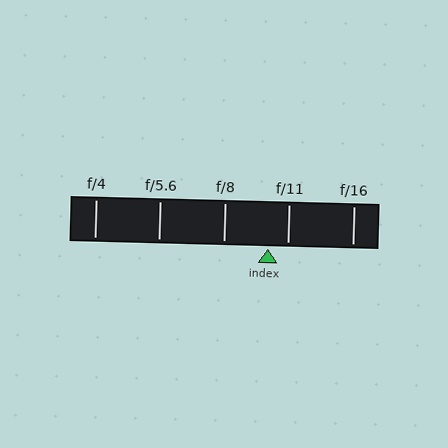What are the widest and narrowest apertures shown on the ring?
The widest aperture shown is f/4 and the narrowest is f/16.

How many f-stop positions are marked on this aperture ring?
There are 5 f-stop positions marked.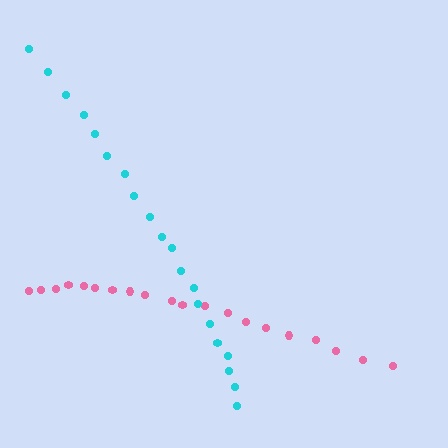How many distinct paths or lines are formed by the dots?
There are 2 distinct paths.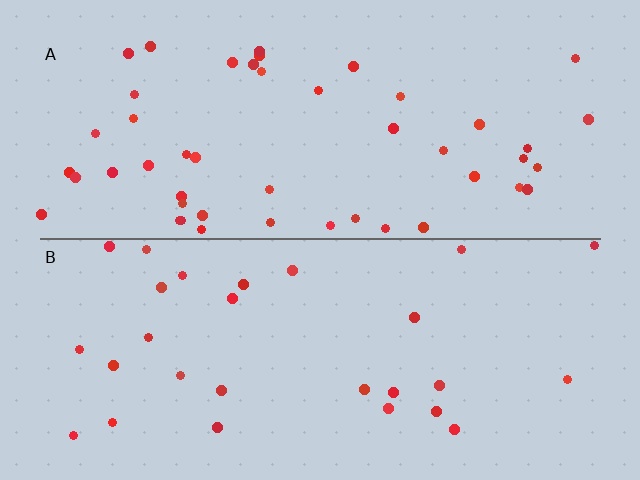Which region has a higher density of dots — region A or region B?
A (the top).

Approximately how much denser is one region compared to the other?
Approximately 1.7× — region A over region B.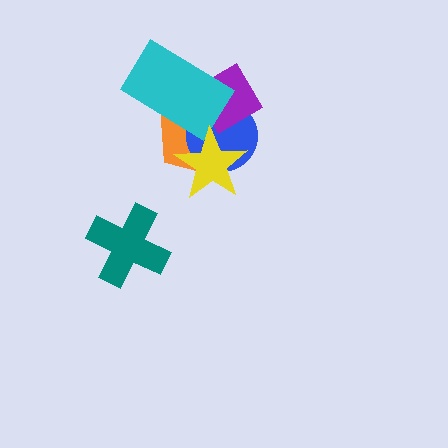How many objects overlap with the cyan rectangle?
3 objects overlap with the cyan rectangle.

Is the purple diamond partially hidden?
Yes, it is partially covered by another shape.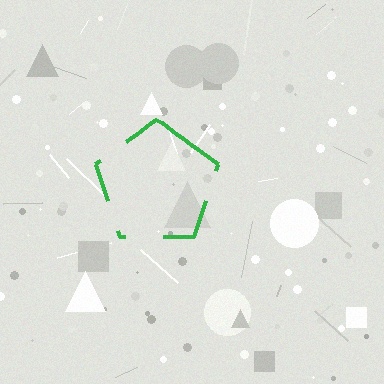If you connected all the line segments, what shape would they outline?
They would outline a pentagon.